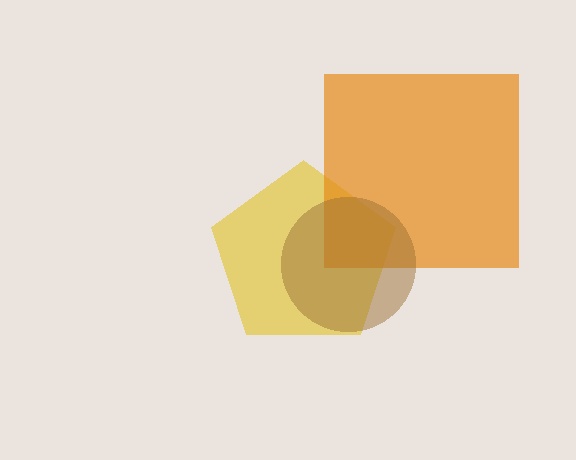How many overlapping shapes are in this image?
There are 3 overlapping shapes in the image.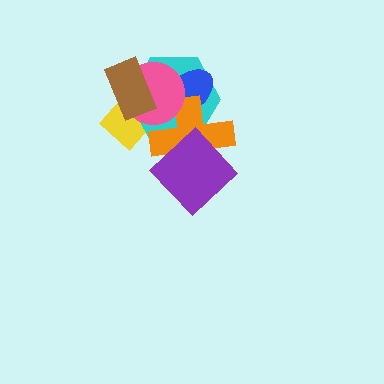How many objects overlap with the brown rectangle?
3 objects overlap with the brown rectangle.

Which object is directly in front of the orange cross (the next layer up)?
The pink circle is directly in front of the orange cross.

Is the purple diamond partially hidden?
No, no other shape covers it.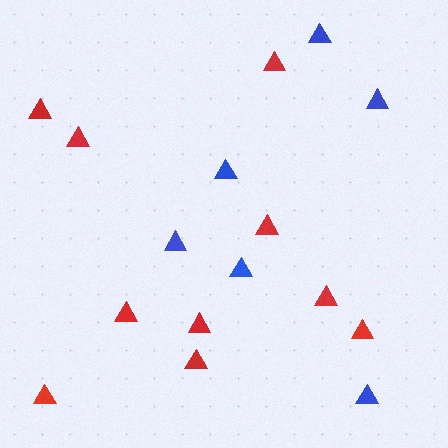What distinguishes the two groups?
There are 2 groups: one group of red triangles (10) and one group of blue triangles (6).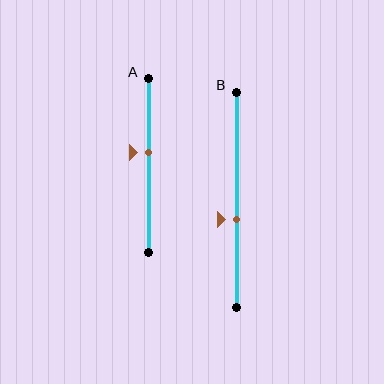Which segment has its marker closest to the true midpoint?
Segment A has its marker closest to the true midpoint.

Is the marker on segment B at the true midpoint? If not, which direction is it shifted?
No, the marker on segment B is shifted downward by about 9% of the segment length.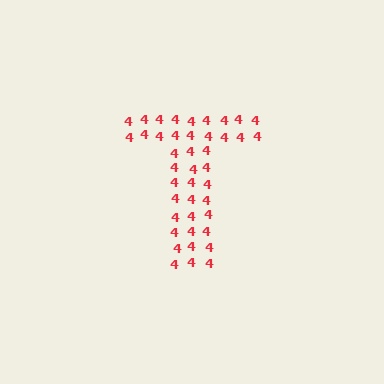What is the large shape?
The large shape is the letter T.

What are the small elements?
The small elements are digit 4's.